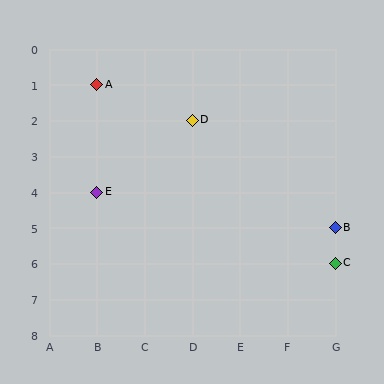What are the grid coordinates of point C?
Point C is at grid coordinates (G, 6).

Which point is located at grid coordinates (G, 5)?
Point B is at (G, 5).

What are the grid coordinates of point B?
Point B is at grid coordinates (G, 5).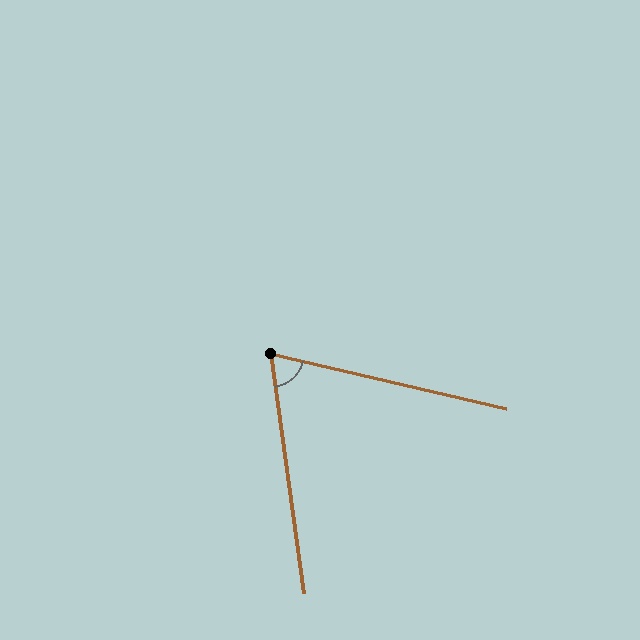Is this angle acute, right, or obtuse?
It is acute.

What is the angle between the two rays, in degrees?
Approximately 69 degrees.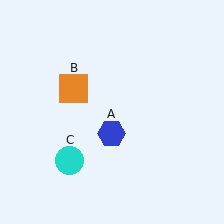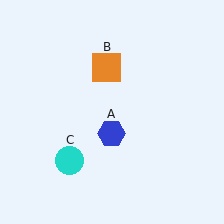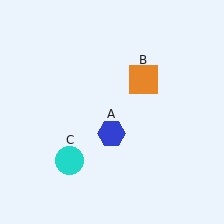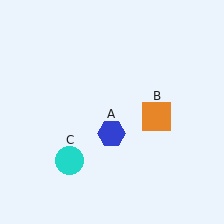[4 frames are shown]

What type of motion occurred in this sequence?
The orange square (object B) rotated clockwise around the center of the scene.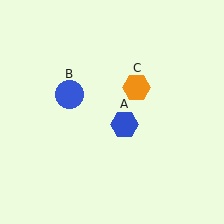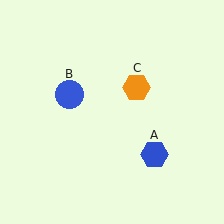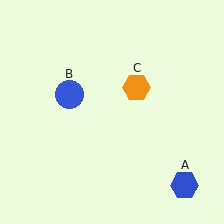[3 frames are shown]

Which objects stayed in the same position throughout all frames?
Blue circle (object B) and orange hexagon (object C) remained stationary.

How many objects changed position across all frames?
1 object changed position: blue hexagon (object A).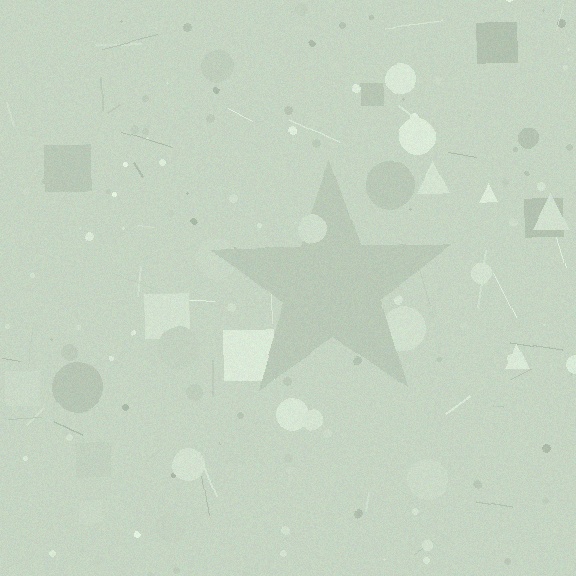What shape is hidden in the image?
A star is hidden in the image.